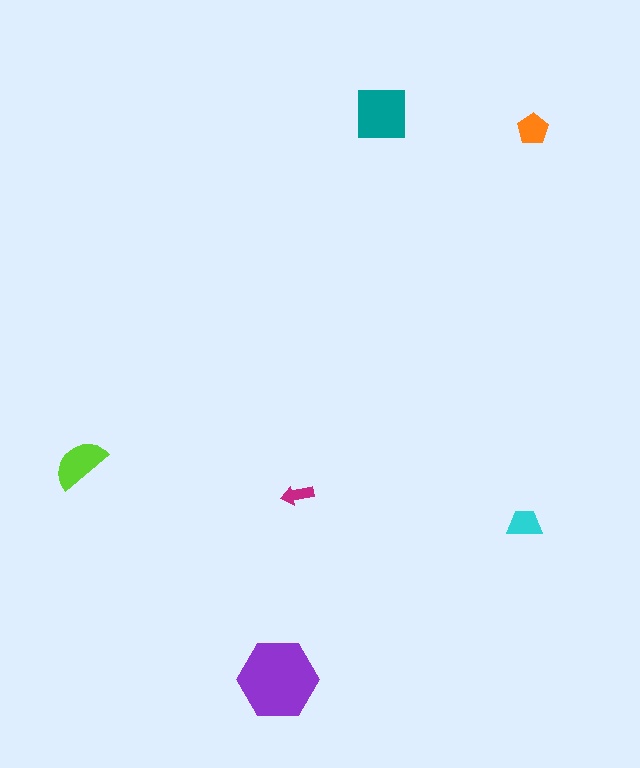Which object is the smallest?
The magenta arrow.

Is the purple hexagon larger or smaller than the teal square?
Larger.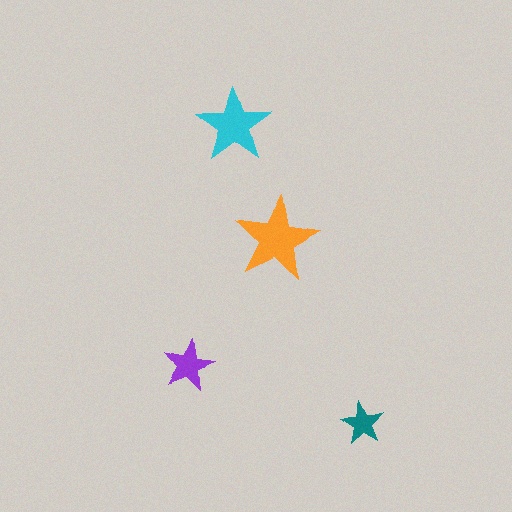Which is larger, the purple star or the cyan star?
The cyan one.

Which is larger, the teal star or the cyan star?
The cyan one.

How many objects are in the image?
There are 4 objects in the image.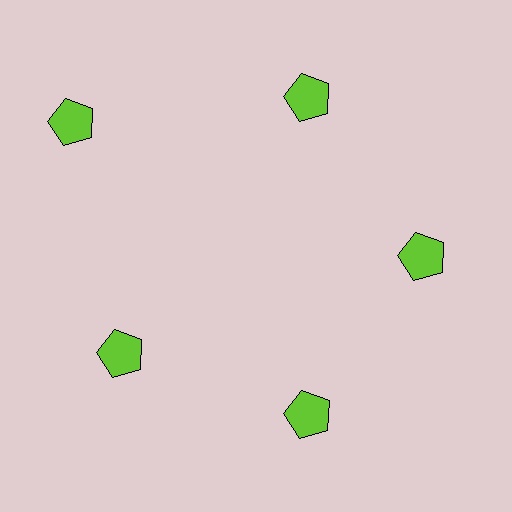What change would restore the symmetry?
The symmetry would be restored by moving it inward, back onto the ring so that all 5 pentagons sit at equal angles and equal distance from the center.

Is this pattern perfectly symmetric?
No. The 5 lime pentagons are arranged in a ring, but one element near the 10 o'clock position is pushed outward from the center, breaking the 5-fold rotational symmetry.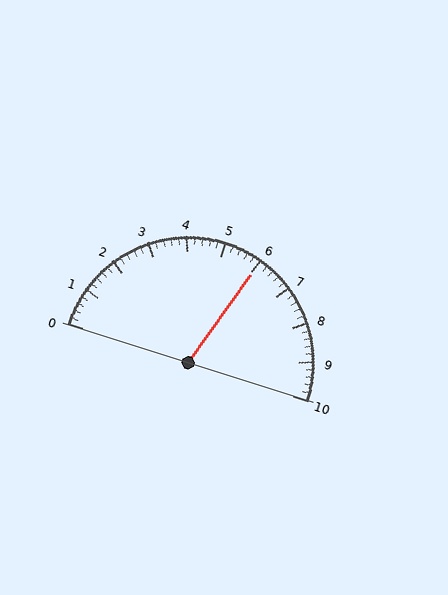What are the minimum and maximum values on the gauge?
The gauge ranges from 0 to 10.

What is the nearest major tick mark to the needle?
The nearest major tick mark is 6.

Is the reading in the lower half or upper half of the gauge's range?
The reading is in the upper half of the range (0 to 10).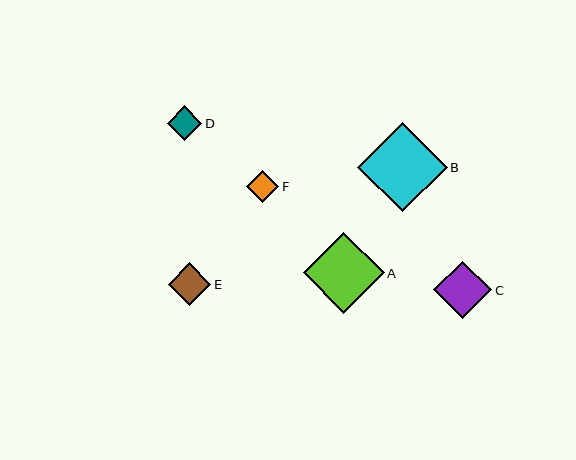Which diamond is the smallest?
Diamond F is the smallest with a size of approximately 32 pixels.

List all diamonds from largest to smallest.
From largest to smallest: B, A, C, E, D, F.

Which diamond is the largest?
Diamond B is the largest with a size of approximately 89 pixels.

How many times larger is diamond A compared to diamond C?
Diamond A is approximately 1.4 times the size of diamond C.